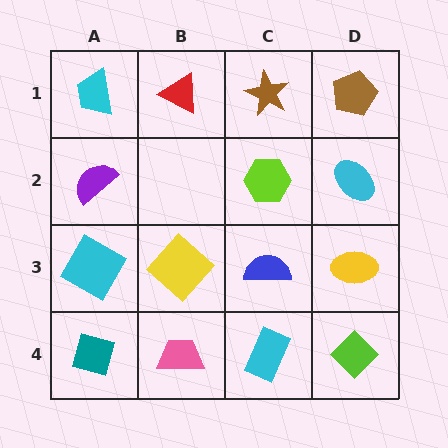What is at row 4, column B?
A pink trapezoid.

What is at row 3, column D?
A yellow ellipse.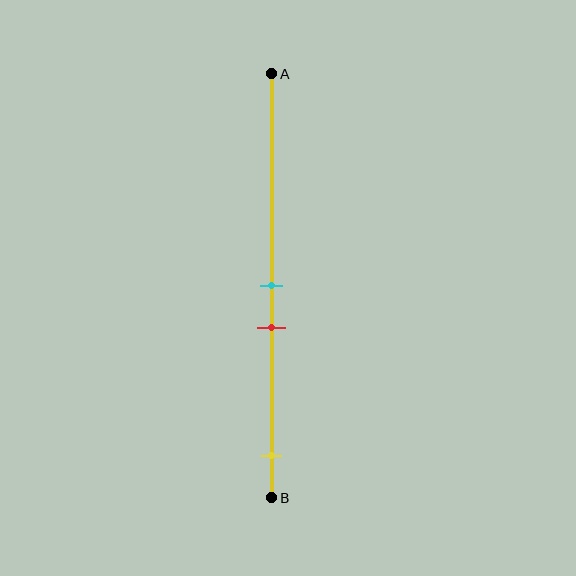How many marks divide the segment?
There are 3 marks dividing the segment.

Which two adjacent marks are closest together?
The cyan and red marks are the closest adjacent pair.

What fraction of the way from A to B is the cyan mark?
The cyan mark is approximately 50% (0.5) of the way from A to B.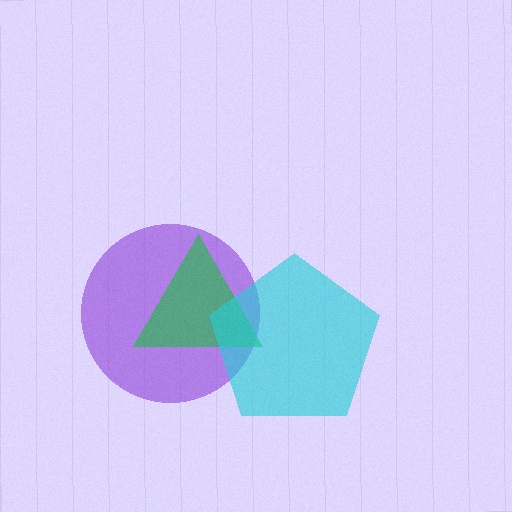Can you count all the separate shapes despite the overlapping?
Yes, there are 3 separate shapes.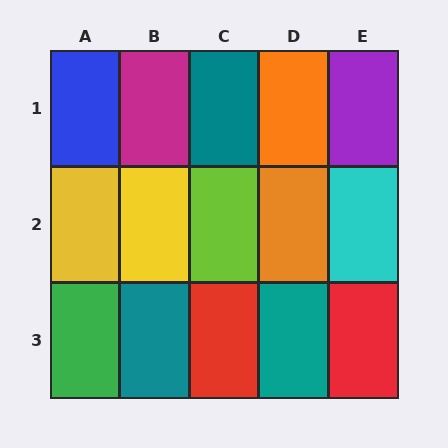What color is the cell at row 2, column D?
Orange.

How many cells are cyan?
1 cell is cyan.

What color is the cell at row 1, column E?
Purple.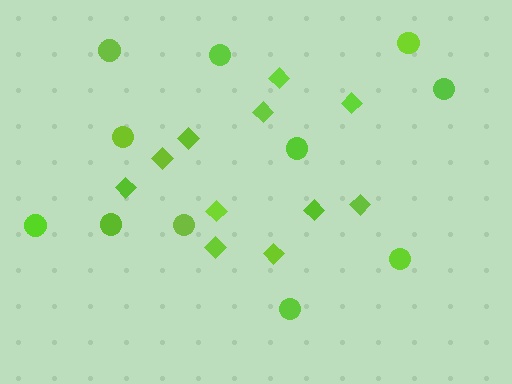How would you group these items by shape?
There are 2 groups: one group of circles (11) and one group of diamonds (11).